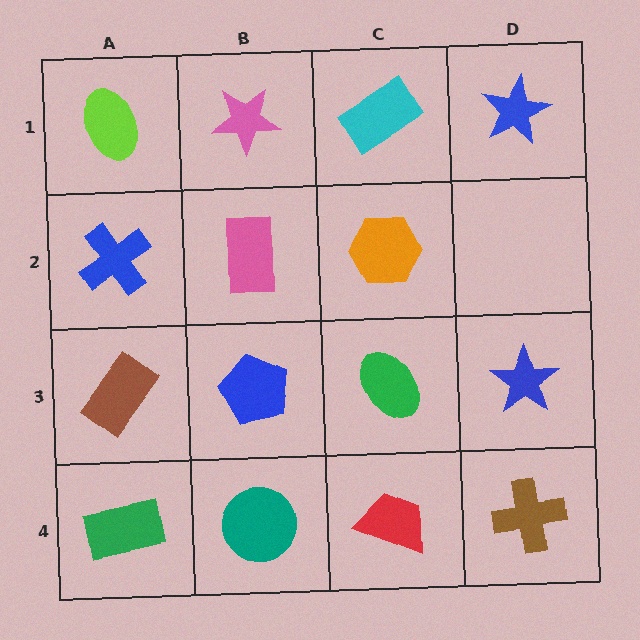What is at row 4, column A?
A green rectangle.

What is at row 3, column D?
A blue star.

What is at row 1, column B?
A pink star.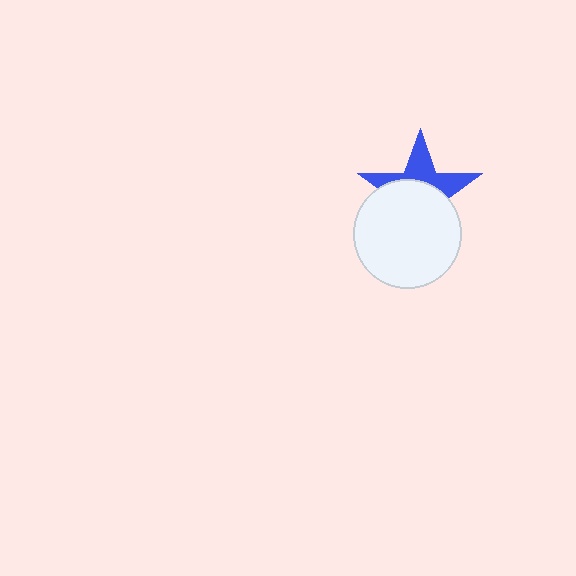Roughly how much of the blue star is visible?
A small part of it is visible (roughly 40%).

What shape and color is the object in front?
The object in front is a white circle.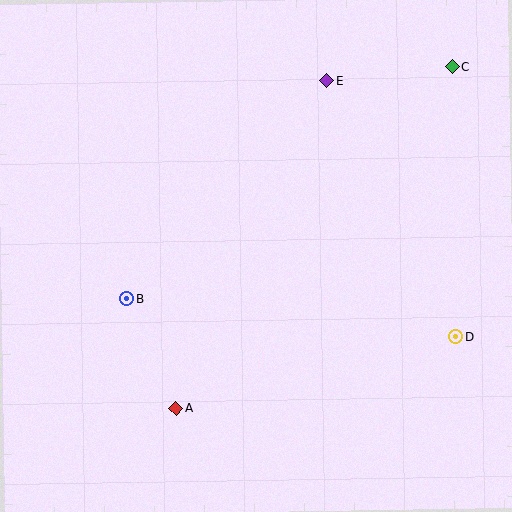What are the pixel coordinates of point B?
Point B is at (126, 299).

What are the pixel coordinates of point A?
Point A is at (176, 408).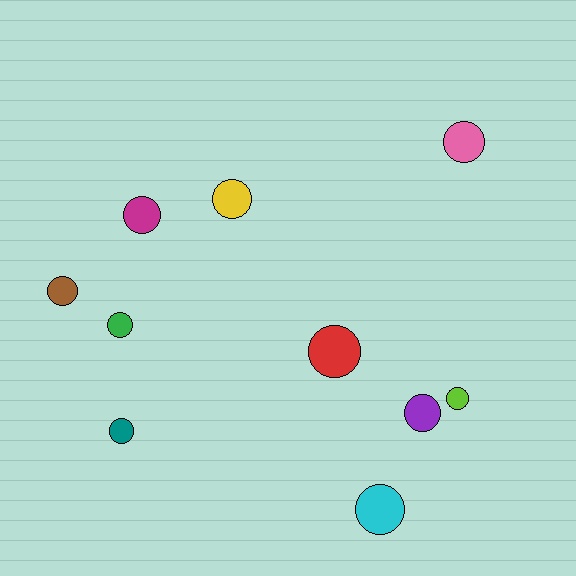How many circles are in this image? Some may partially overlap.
There are 10 circles.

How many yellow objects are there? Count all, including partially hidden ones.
There is 1 yellow object.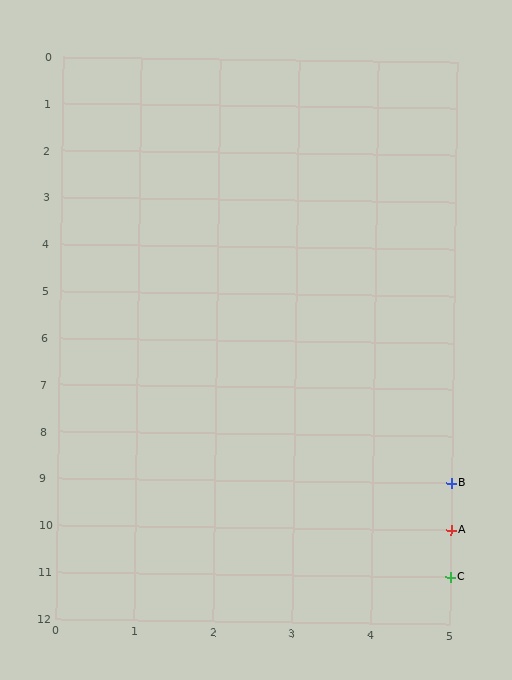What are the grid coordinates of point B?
Point B is at grid coordinates (5, 9).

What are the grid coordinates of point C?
Point C is at grid coordinates (5, 11).